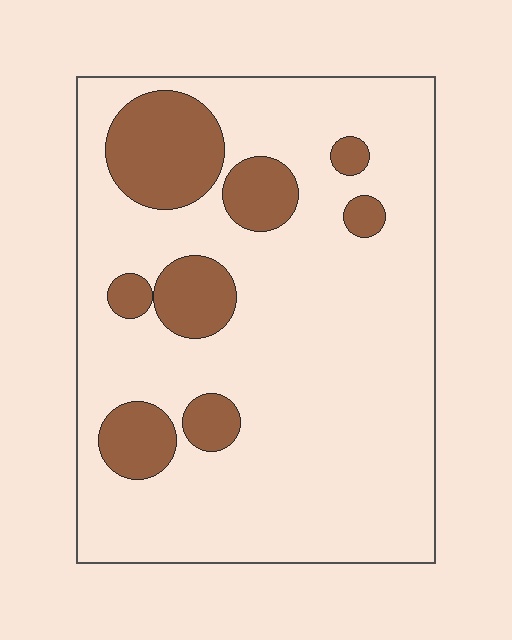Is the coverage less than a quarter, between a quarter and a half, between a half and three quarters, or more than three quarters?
Less than a quarter.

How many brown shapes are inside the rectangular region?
8.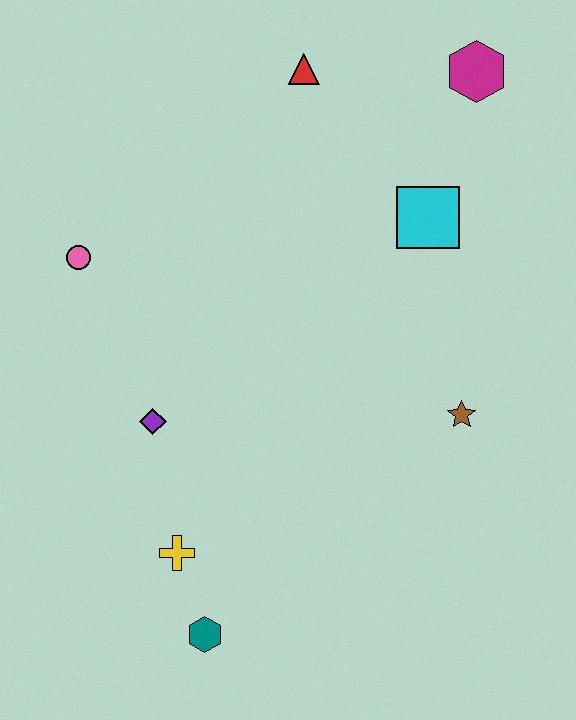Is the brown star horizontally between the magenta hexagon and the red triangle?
Yes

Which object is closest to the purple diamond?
The yellow cross is closest to the purple diamond.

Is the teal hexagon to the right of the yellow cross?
Yes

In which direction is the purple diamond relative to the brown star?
The purple diamond is to the left of the brown star.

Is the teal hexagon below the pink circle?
Yes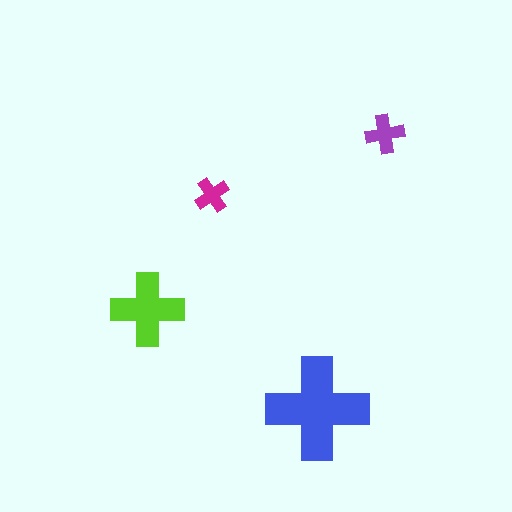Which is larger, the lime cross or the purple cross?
The lime one.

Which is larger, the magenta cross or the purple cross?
The purple one.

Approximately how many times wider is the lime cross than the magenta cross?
About 2 times wider.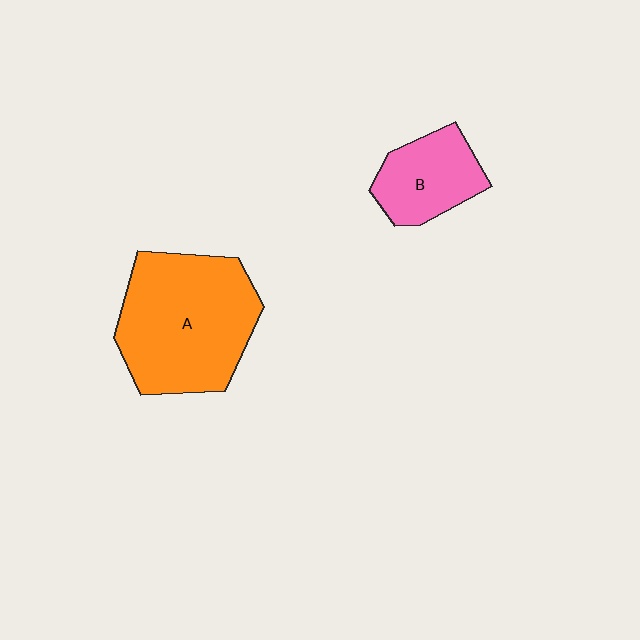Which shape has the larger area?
Shape A (orange).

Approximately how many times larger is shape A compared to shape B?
Approximately 2.2 times.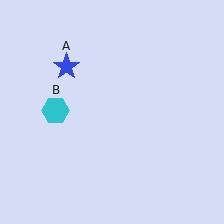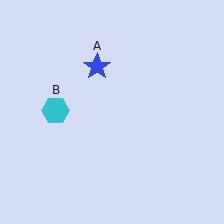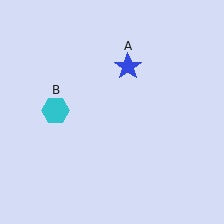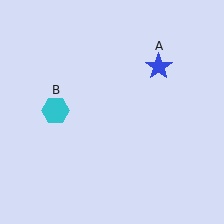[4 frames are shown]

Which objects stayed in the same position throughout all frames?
Cyan hexagon (object B) remained stationary.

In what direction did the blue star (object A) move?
The blue star (object A) moved right.